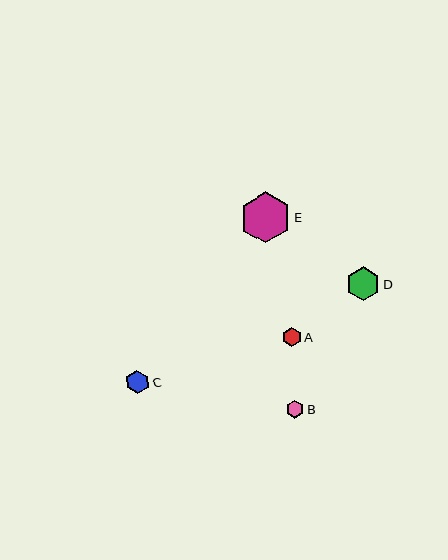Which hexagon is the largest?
Hexagon E is the largest with a size of approximately 52 pixels.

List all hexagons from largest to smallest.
From largest to smallest: E, D, C, A, B.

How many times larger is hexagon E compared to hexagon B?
Hexagon E is approximately 2.9 times the size of hexagon B.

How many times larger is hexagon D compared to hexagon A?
Hexagon D is approximately 1.7 times the size of hexagon A.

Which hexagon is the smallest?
Hexagon B is the smallest with a size of approximately 18 pixels.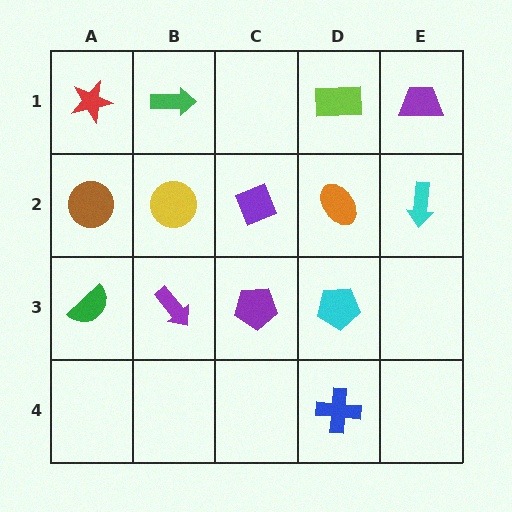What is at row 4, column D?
A blue cross.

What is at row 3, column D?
A cyan pentagon.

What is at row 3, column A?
A green semicircle.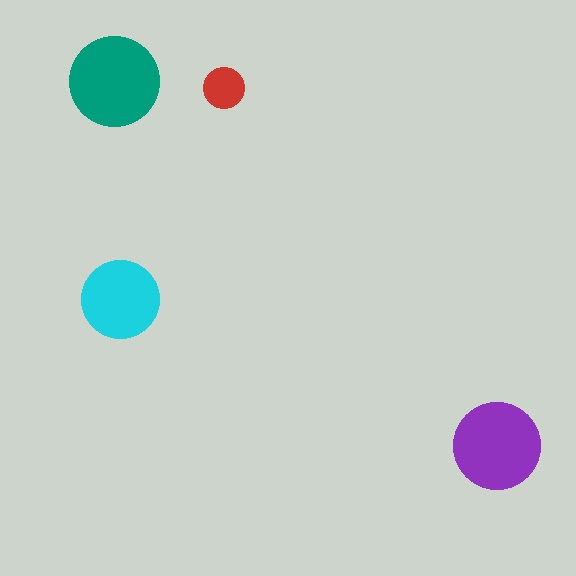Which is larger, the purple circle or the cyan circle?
The purple one.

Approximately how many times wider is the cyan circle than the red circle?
About 2 times wider.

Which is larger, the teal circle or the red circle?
The teal one.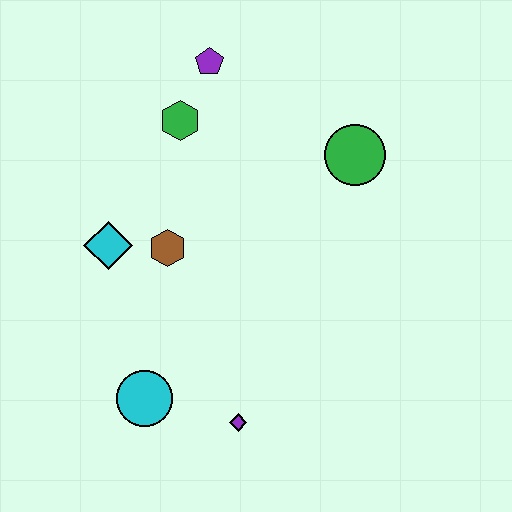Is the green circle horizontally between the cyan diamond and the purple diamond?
No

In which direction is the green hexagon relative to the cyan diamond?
The green hexagon is above the cyan diamond.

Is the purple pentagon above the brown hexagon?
Yes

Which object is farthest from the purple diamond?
The purple pentagon is farthest from the purple diamond.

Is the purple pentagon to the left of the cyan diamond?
No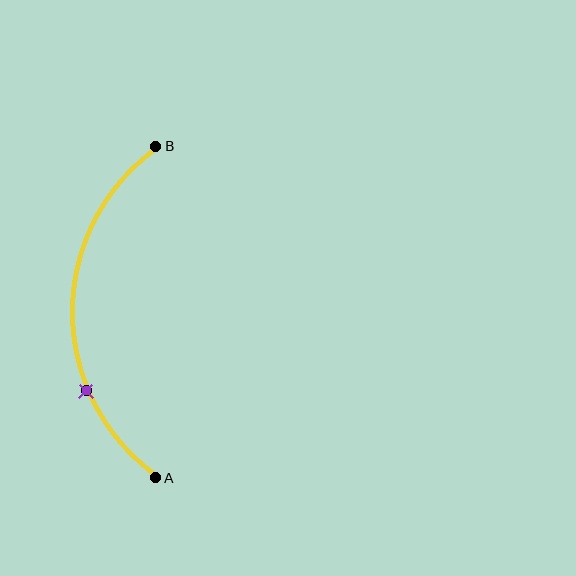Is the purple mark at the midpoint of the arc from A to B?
No. The purple mark lies on the arc but is closer to endpoint A. The arc midpoint would be at the point on the curve equidistant along the arc from both A and B.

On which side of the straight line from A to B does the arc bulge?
The arc bulges to the left of the straight line connecting A and B.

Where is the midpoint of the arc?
The arc midpoint is the point on the curve farthest from the straight line joining A and B. It sits to the left of that line.